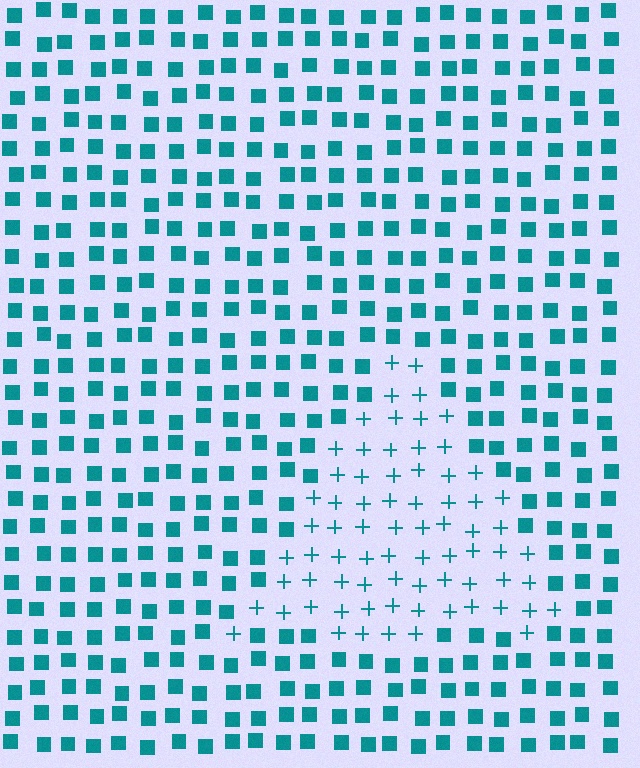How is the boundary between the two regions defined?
The boundary is defined by a change in element shape: plus signs inside vs. squares outside. All elements share the same color and spacing.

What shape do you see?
I see a triangle.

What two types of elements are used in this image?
The image uses plus signs inside the triangle region and squares outside it.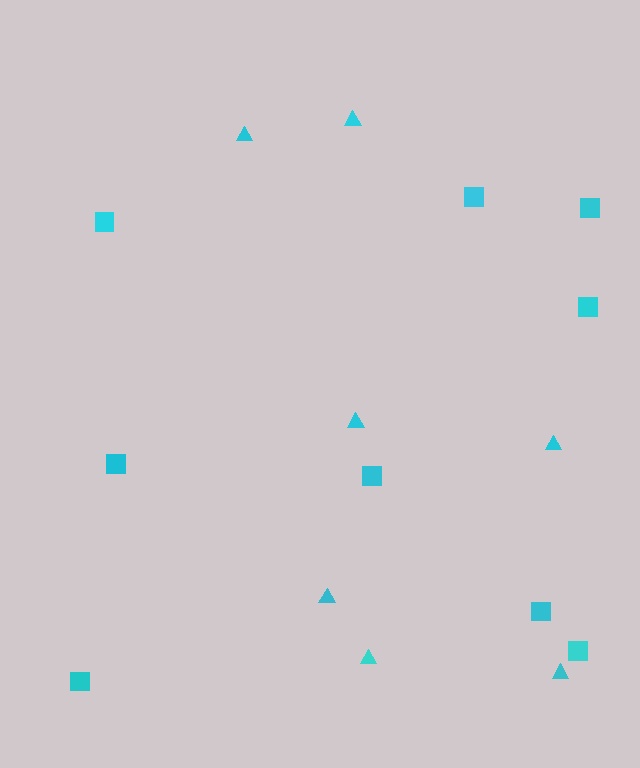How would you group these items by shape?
There are 2 groups: one group of triangles (7) and one group of squares (9).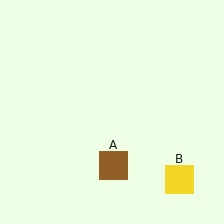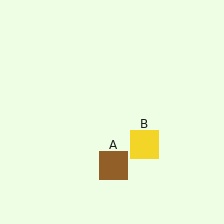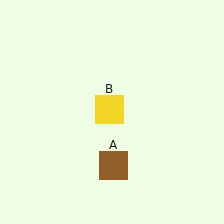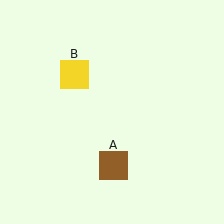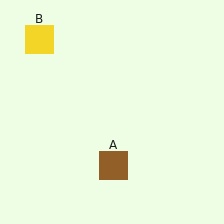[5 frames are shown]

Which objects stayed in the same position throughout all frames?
Brown square (object A) remained stationary.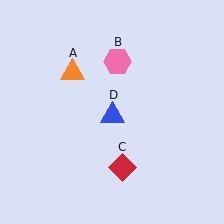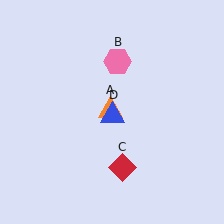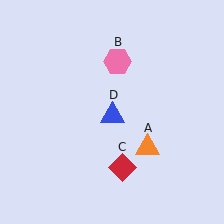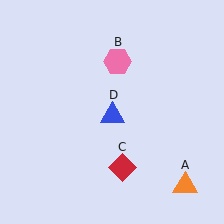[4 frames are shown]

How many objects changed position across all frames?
1 object changed position: orange triangle (object A).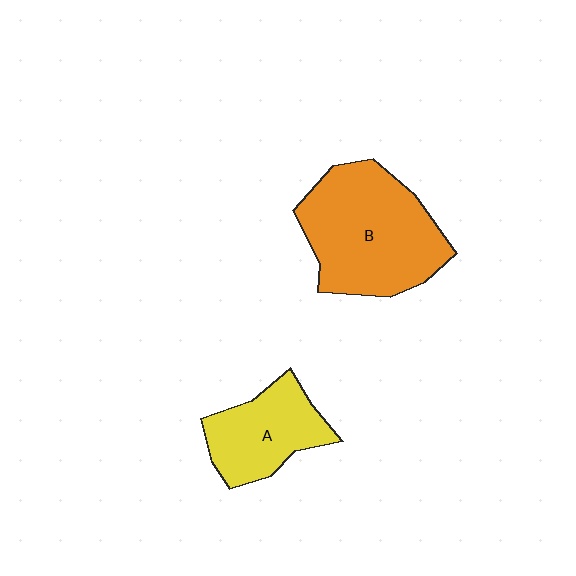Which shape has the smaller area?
Shape A (yellow).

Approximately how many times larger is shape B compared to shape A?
Approximately 1.7 times.